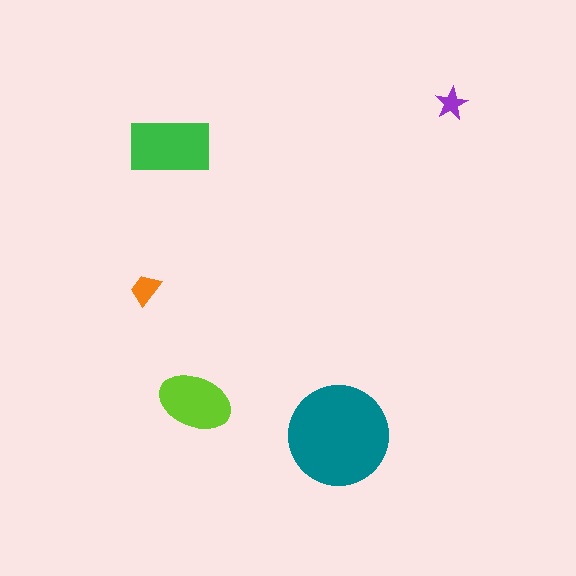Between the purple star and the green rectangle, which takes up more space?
The green rectangle.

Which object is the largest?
The teal circle.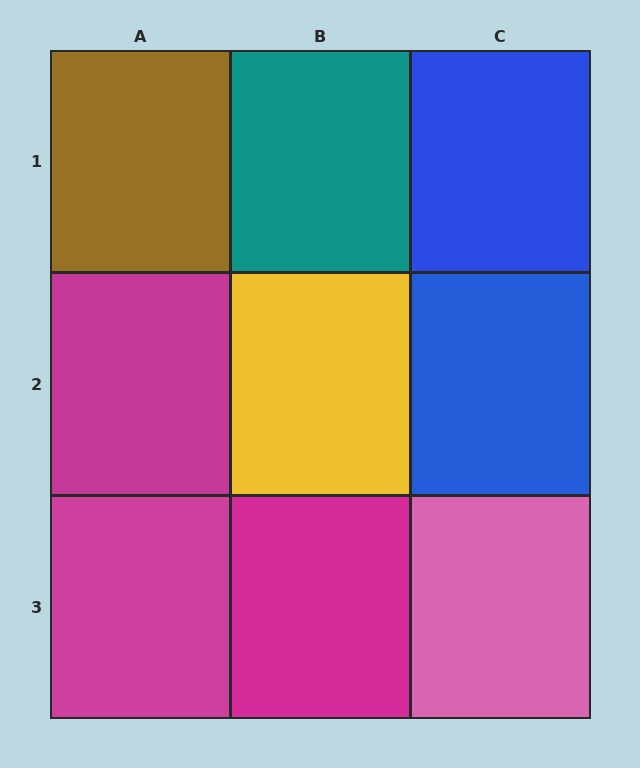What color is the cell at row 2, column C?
Blue.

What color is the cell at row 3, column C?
Pink.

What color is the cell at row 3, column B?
Magenta.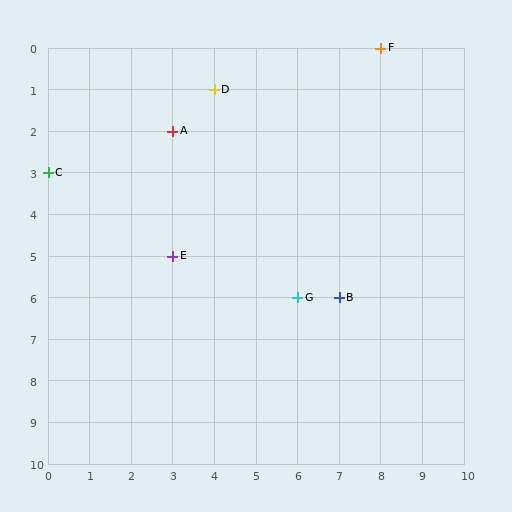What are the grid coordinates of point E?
Point E is at grid coordinates (3, 5).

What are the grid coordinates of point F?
Point F is at grid coordinates (8, 0).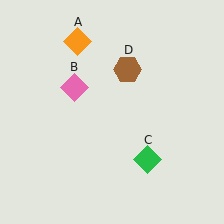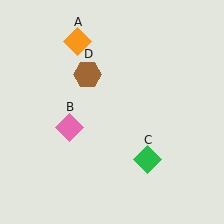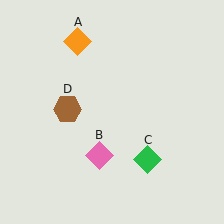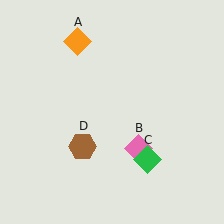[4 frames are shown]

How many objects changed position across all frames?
2 objects changed position: pink diamond (object B), brown hexagon (object D).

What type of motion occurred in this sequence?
The pink diamond (object B), brown hexagon (object D) rotated counterclockwise around the center of the scene.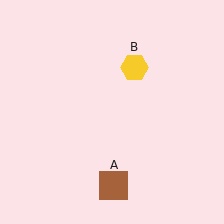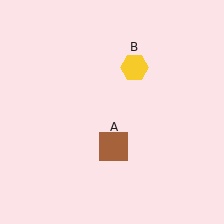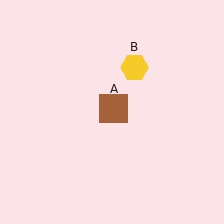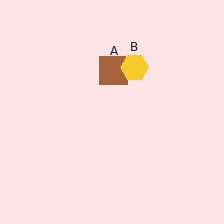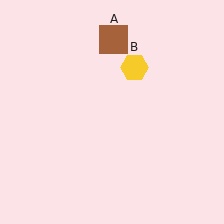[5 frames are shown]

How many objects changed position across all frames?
1 object changed position: brown square (object A).